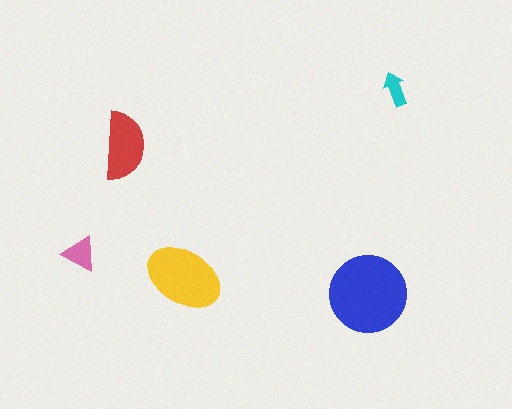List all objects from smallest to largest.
The cyan arrow, the pink triangle, the red semicircle, the yellow ellipse, the blue circle.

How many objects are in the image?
There are 5 objects in the image.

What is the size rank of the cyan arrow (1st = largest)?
5th.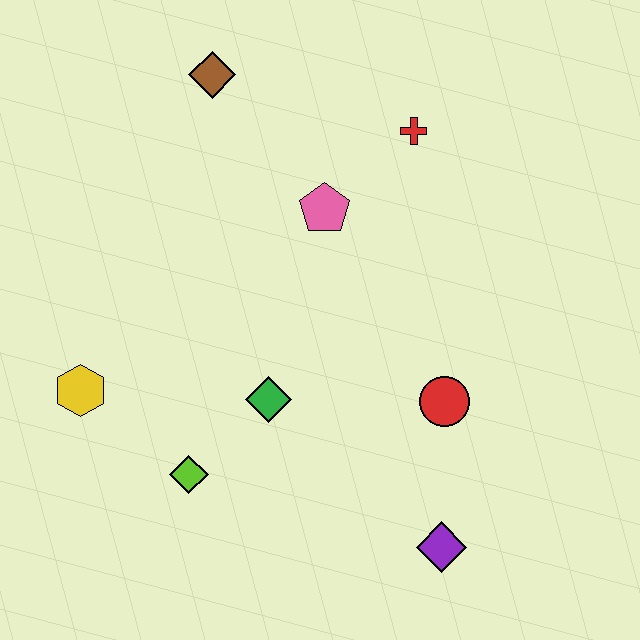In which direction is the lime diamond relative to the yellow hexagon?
The lime diamond is to the right of the yellow hexagon.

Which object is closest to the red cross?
The pink pentagon is closest to the red cross.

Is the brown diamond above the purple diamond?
Yes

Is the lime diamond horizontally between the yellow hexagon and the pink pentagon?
Yes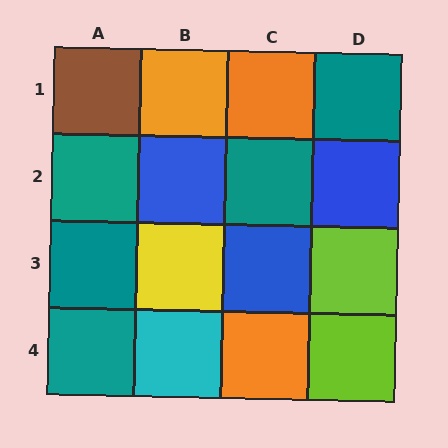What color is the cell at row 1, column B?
Orange.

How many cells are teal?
5 cells are teal.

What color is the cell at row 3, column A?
Teal.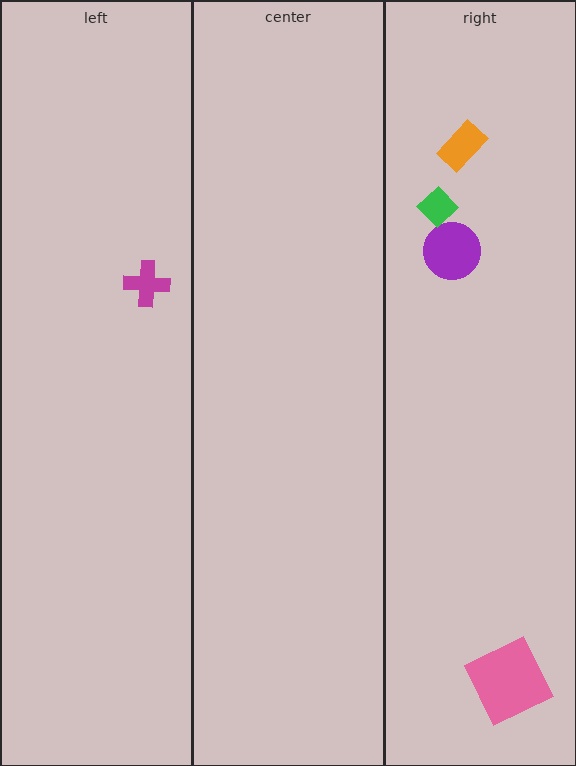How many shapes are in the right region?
4.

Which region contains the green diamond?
The right region.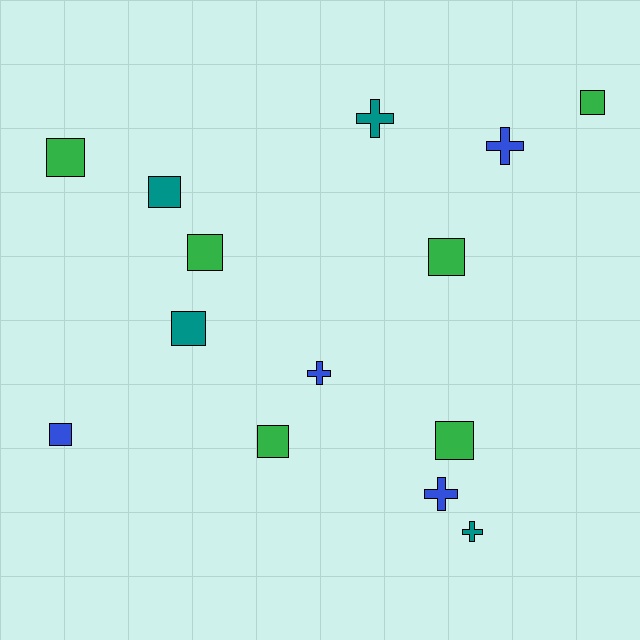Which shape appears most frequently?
Square, with 9 objects.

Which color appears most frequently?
Green, with 6 objects.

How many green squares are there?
There are 6 green squares.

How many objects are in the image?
There are 14 objects.